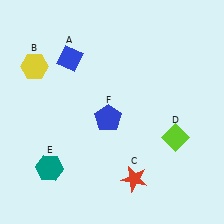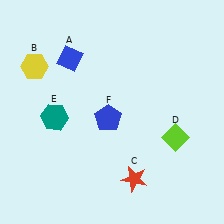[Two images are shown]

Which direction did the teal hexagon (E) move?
The teal hexagon (E) moved up.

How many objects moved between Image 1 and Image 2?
1 object moved between the two images.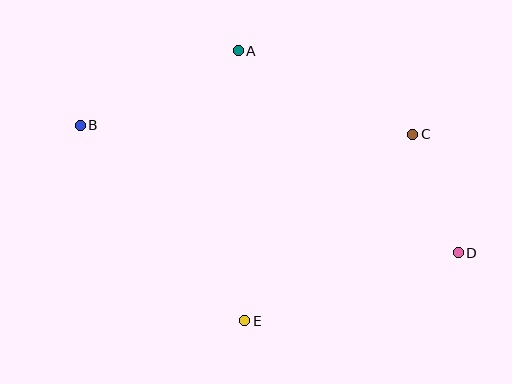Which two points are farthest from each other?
Points B and D are farthest from each other.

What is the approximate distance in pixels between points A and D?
The distance between A and D is approximately 299 pixels.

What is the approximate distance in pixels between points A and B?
The distance between A and B is approximately 175 pixels.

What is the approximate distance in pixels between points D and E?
The distance between D and E is approximately 224 pixels.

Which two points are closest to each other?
Points C and D are closest to each other.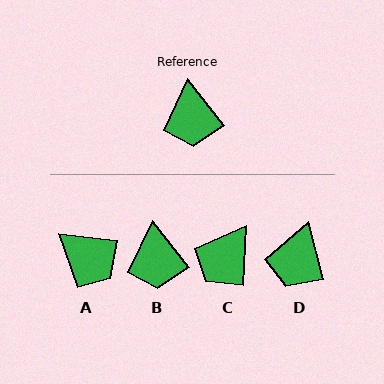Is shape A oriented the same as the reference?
No, it is off by about 45 degrees.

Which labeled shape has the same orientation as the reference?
B.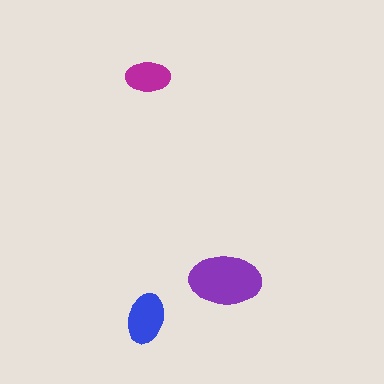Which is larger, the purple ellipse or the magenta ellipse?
The purple one.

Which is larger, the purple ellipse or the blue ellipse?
The purple one.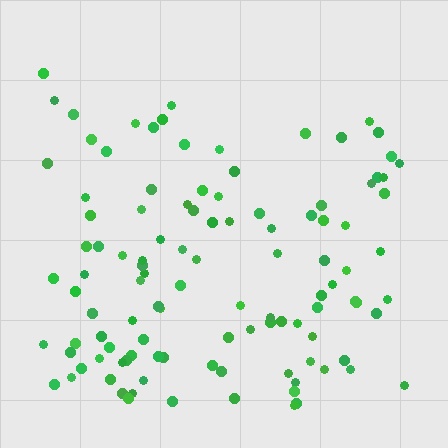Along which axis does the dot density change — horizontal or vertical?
Vertical.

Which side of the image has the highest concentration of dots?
The bottom.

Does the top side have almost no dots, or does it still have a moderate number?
Still a moderate number, just noticeably fewer than the bottom.